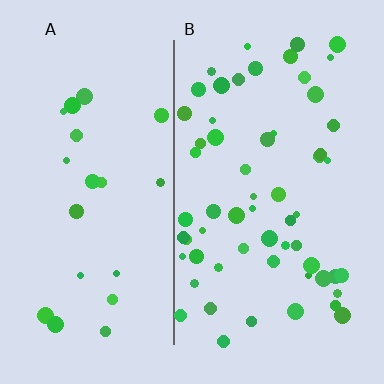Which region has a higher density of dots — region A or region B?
B (the right).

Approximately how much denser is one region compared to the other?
Approximately 2.9× — region B over region A.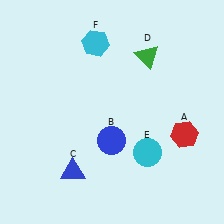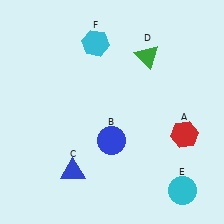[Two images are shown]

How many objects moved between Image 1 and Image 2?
1 object moved between the two images.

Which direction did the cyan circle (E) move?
The cyan circle (E) moved down.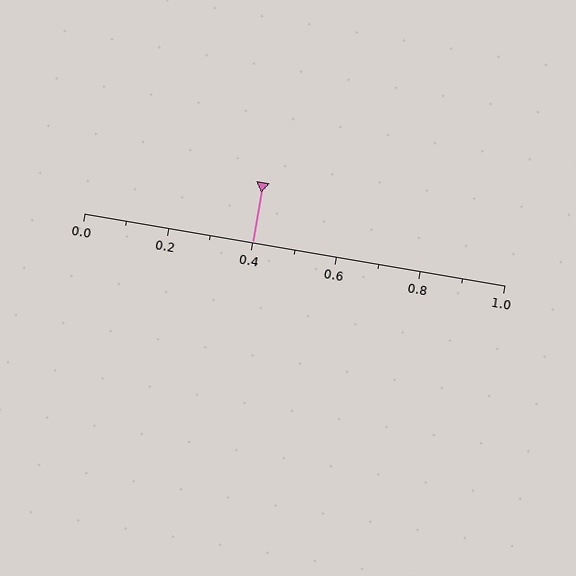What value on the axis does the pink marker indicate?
The marker indicates approximately 0.4.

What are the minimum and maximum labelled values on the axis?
The axis runs from 0.0 to 1.0.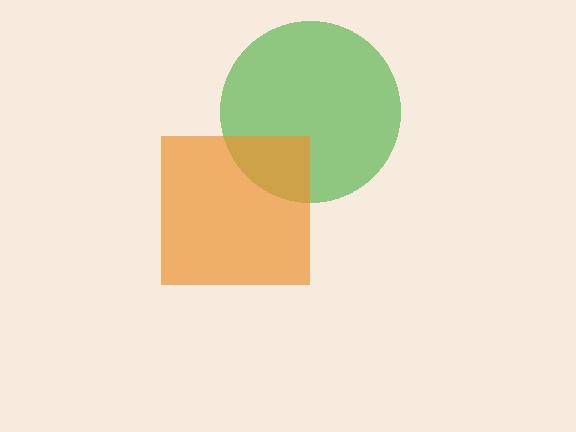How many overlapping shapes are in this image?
There are 2 overlapping shapes in the image.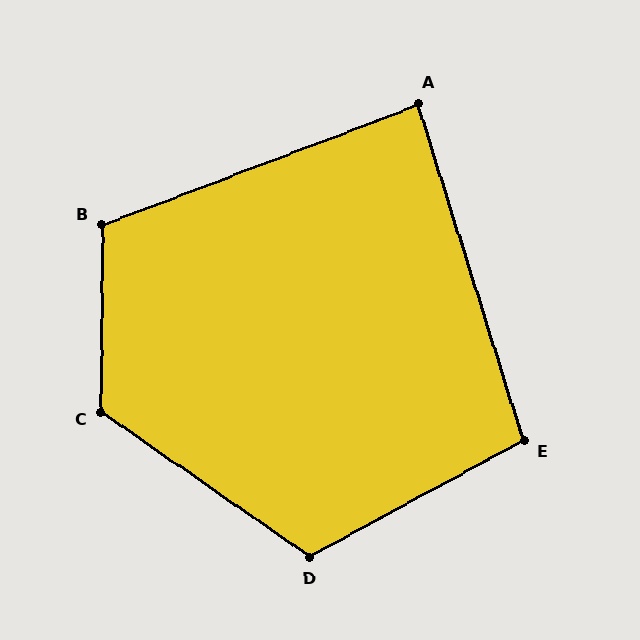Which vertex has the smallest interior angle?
A, at approximately 87 degrees.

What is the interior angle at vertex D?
Approximately 117 degrees (obtuse).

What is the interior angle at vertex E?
Approximately 101 degrees (obtuse).